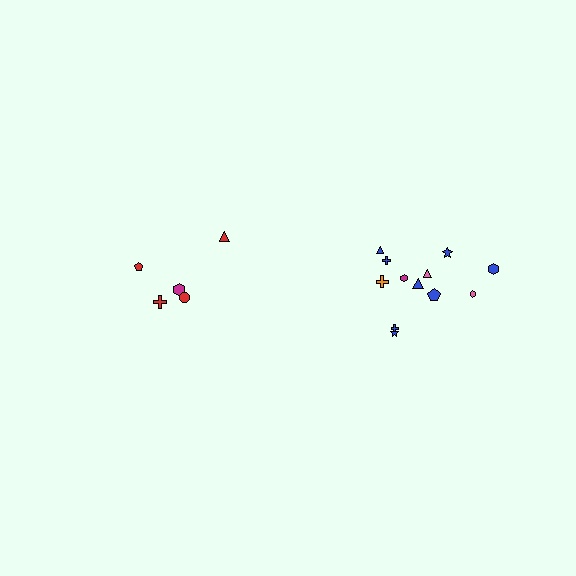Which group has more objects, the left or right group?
The right group.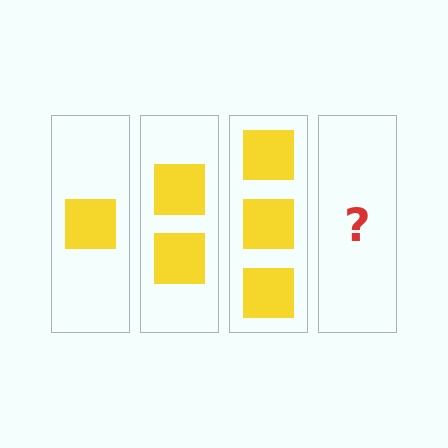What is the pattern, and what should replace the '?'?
The pattern is that each step adds one more square. The '?' should be 4 squares.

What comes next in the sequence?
The next element should be 4 squares.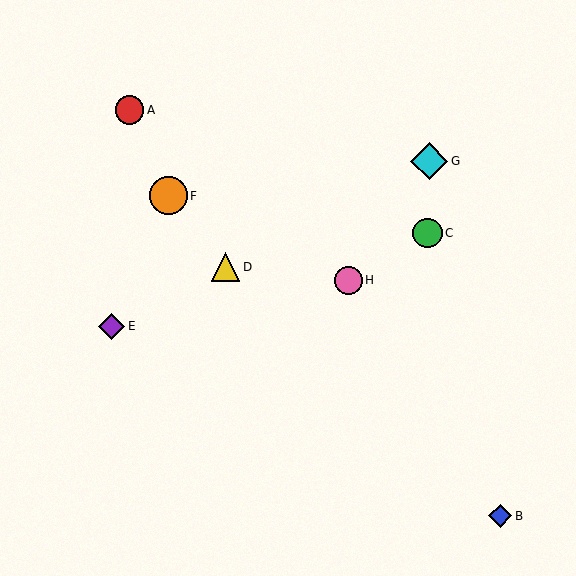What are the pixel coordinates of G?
Object G is at (429, 161).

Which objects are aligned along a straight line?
Objects D, E, G are aligned along a straight line.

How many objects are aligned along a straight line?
3 objects (D, E, G) are aligned along a straight line.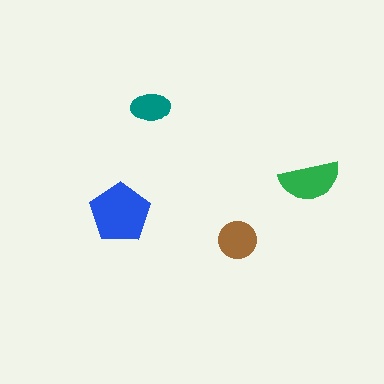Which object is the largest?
The blue pentagon.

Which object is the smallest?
The teal ellipse.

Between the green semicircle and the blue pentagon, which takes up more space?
The blue pentagon.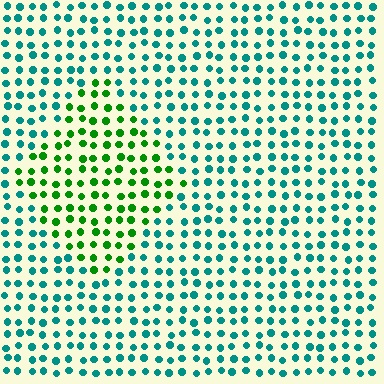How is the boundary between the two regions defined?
The boundary is defined purely by a slight shift in hue (about 54 degrees). Spacing, size, and orientation are identical on both sides.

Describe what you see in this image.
The image is filled with small teal elements in a uniform arrangement. A diamond-shaped region is visible where the elements are tinted to a slightly different hue, forming a subtle color boundary.